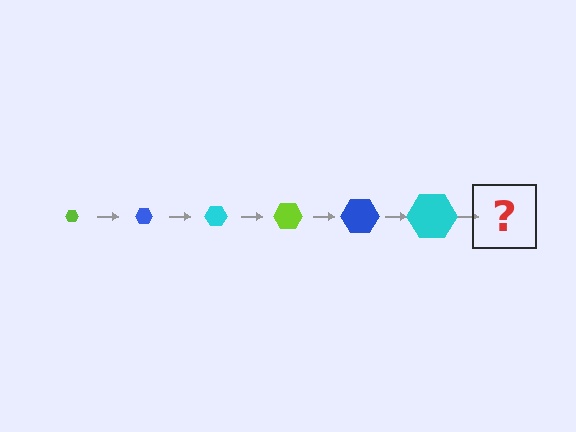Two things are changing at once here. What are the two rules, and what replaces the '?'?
The two rules are that the hexagon grows larger each step and the color cycles through lime, blue, and cyan. The '?' should be a lime hexagon, larger than the previous one.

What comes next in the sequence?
The next element should be a lime hexagon, larger than the previous one.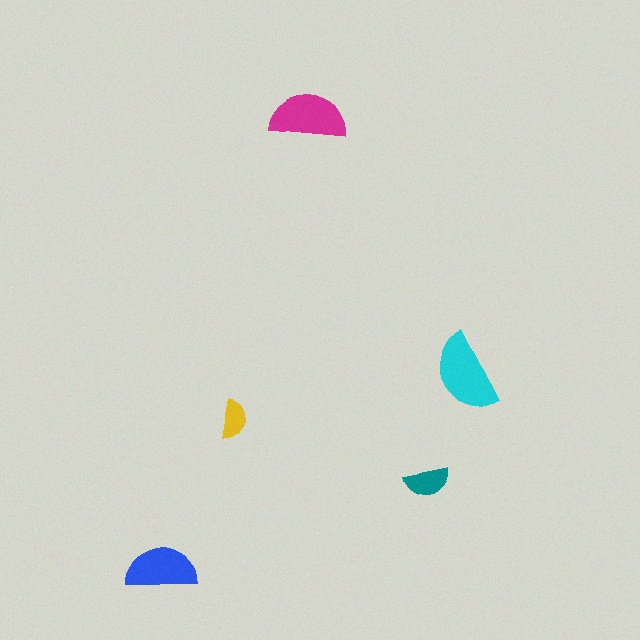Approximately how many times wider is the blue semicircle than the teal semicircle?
About 1.5 times wider.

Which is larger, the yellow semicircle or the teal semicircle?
The teal one.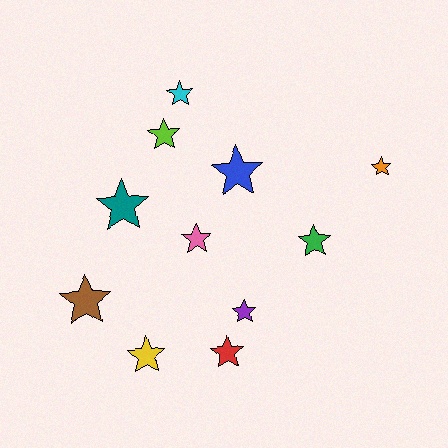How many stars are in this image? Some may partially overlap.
There are 11 stars.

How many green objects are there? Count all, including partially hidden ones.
There is 1 green object.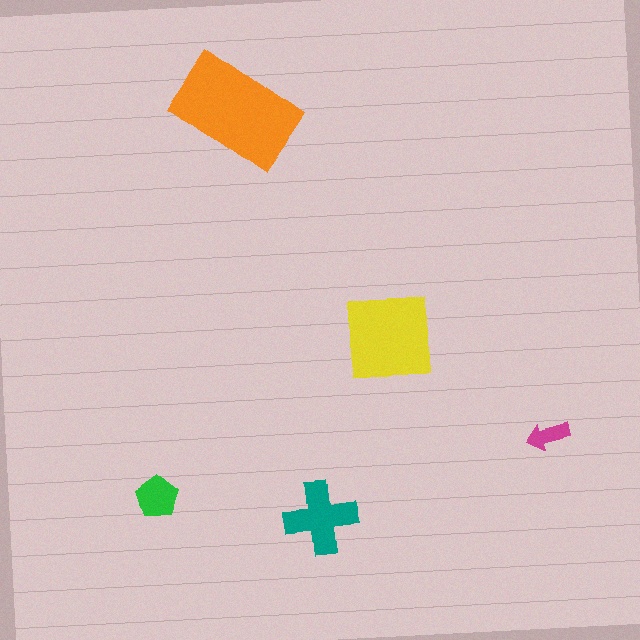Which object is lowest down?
The teal cross is bottommost.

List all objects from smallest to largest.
The magenta arrow, the green pentagon, the teal cross, the yellow square, the orange rectangle.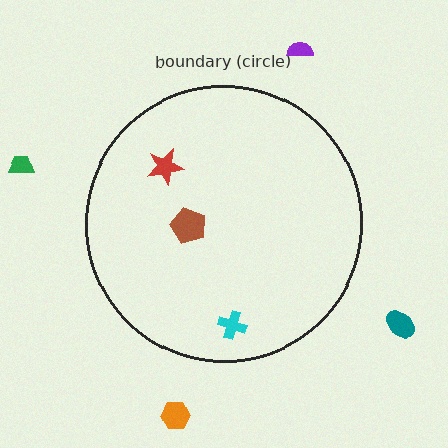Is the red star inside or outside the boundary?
Inside.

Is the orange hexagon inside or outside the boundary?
Outside.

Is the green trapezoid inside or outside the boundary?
Outside.